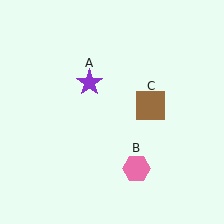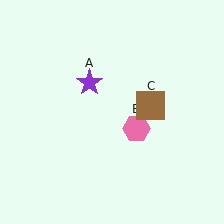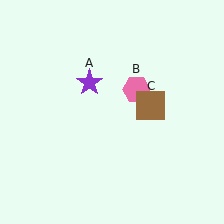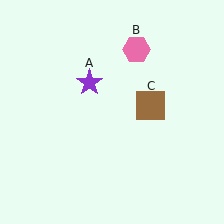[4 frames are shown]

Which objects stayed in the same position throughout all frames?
Purple star (object A) and brown square (object C) remained stationary.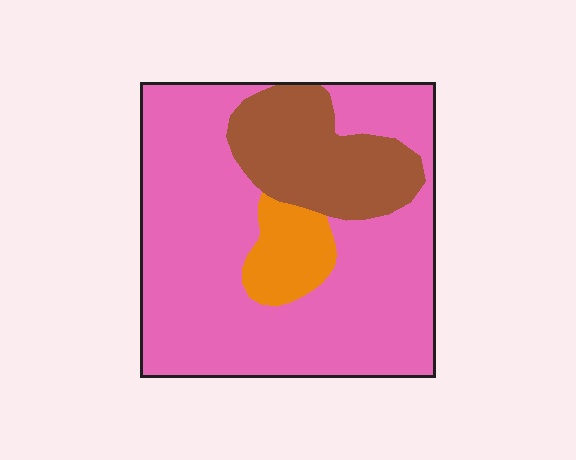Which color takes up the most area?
Pink, at roughly 70%.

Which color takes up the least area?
Orange, at roughly 10%.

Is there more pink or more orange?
Pink.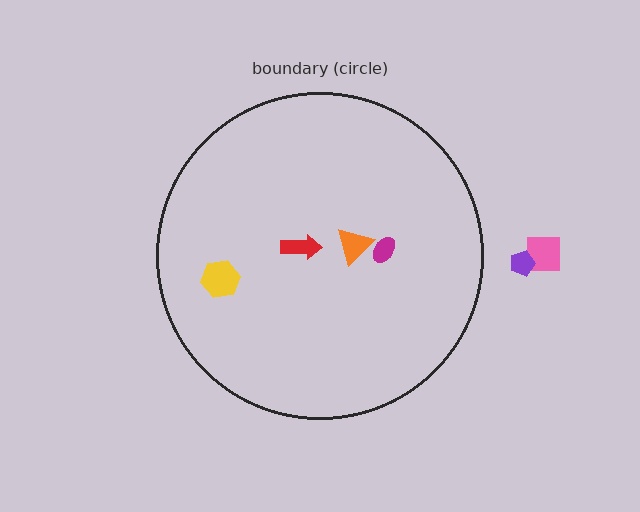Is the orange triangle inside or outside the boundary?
Inside.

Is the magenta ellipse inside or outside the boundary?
Inside.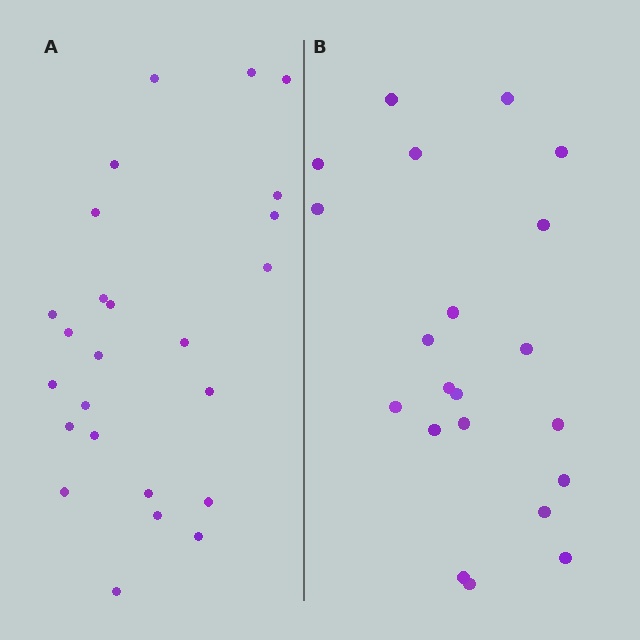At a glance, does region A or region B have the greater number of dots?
Region A (the left region) has more dots.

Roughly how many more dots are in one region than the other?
Region A has about 4 more dots than region B.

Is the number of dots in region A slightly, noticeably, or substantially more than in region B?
Region A has only slightly more — the two regions are fairly close. The ratio is roughly 1.2 to 1.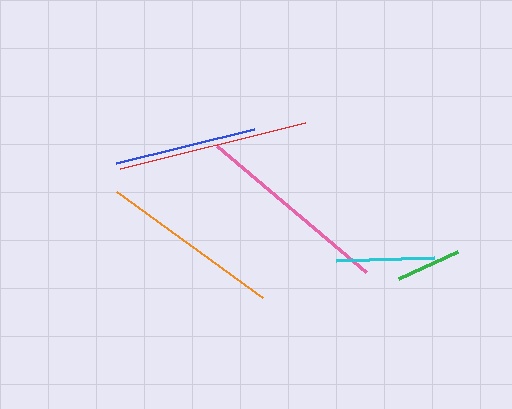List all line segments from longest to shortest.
From longest to shortest: pink, red, orange, blue, cyan, green.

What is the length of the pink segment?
The pink segment is approximately 195 pixels long.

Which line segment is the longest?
The pink line is the longest at approximately 195 pixels.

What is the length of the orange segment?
The orange segment is approximately 181 pixels long.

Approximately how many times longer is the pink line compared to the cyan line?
The pink line is approximately 2.0 times the length of the cyan line.